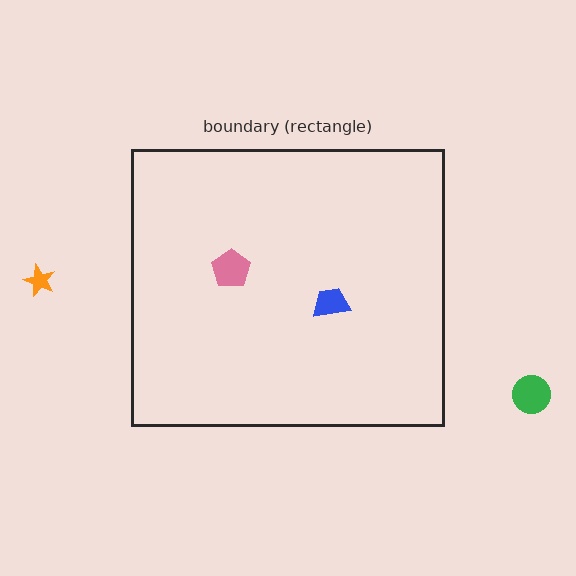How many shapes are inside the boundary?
2 inside, 2 outside.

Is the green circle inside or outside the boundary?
Outside.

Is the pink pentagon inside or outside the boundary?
Inside.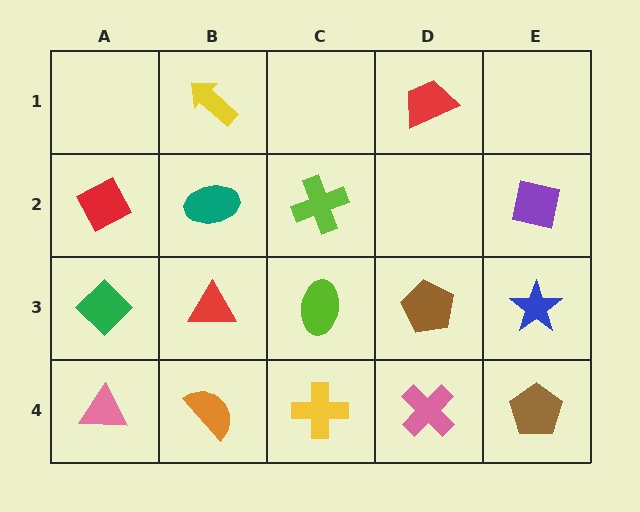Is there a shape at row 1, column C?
No, that cell is empty.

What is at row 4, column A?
A pink triangle.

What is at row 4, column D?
A pink cross.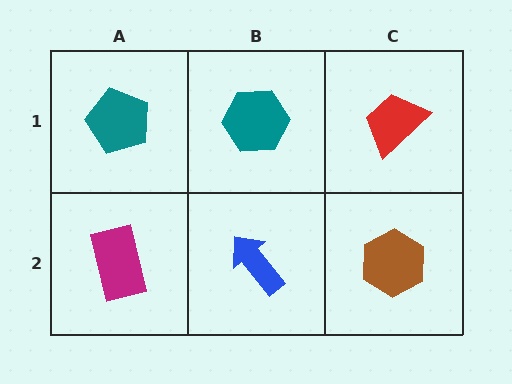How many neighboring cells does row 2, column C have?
2.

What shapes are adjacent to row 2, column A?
A teal pentagon (row 1, column A), a blue arrow (row 2, column B).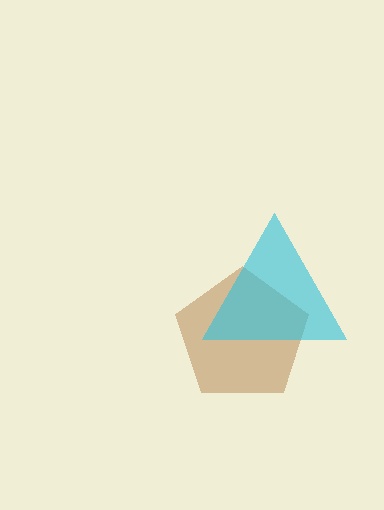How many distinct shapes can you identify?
There are 2 distinct shapes: a brown pentagon, a cyan triangle.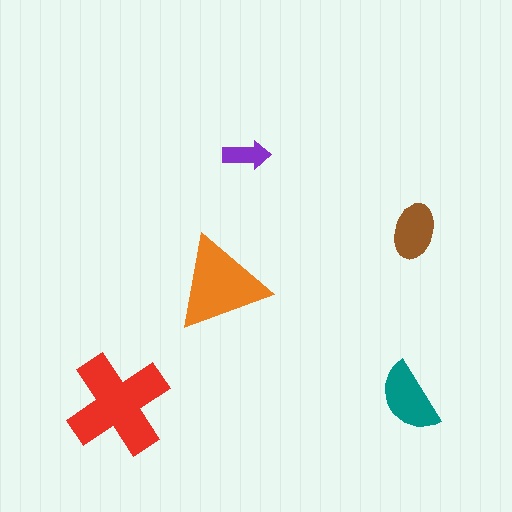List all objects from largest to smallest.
The red cross, the orange triangle, the teal semicircle, the brown ellipse, the purple arrow.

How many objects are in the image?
There are 5 objects in the image.